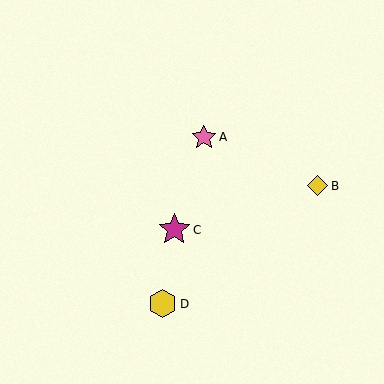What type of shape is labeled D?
Shape D is a yellow hexagon.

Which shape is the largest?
The magenta star (labeled C) is the largest.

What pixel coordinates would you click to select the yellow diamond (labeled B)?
Click at (318, 186) to select the yellow diamond B.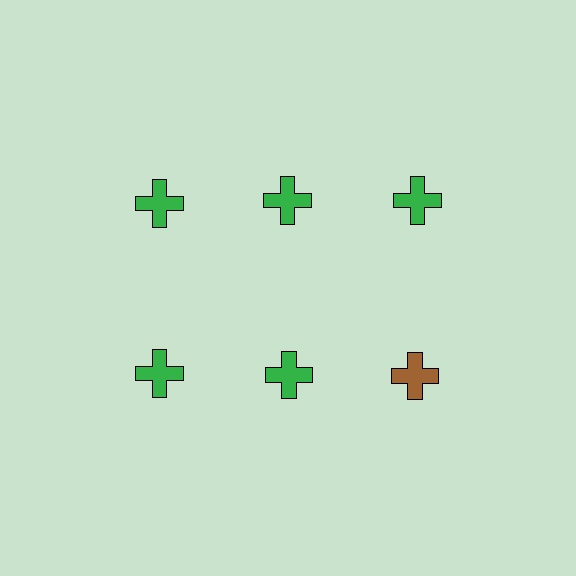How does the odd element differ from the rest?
It has a different color: brown instead of green.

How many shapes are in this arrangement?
There are 6 shapes arranged in a grid pattern.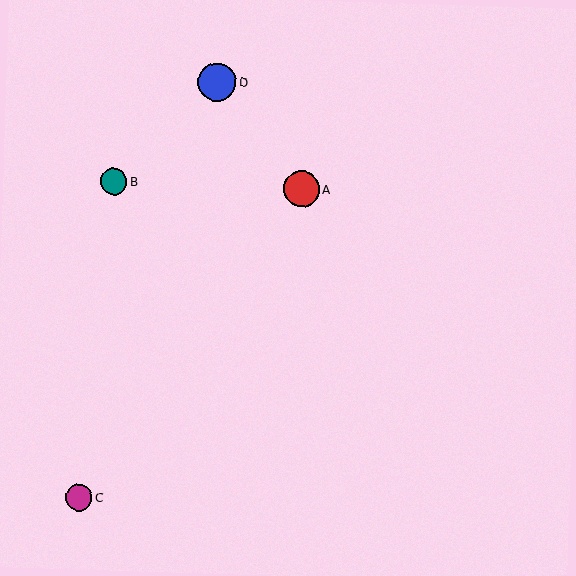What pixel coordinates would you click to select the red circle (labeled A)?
Click at (301, 189) to select the red circle A.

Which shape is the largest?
The blue circle (labeled D) is the largest.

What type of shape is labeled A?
Shape A is a red circle.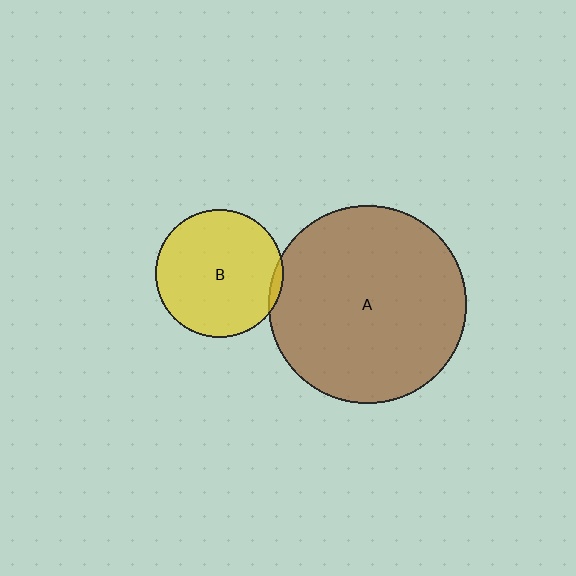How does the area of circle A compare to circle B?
Approximately 2.4 times.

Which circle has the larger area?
Circle A (brown).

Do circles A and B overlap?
Yes.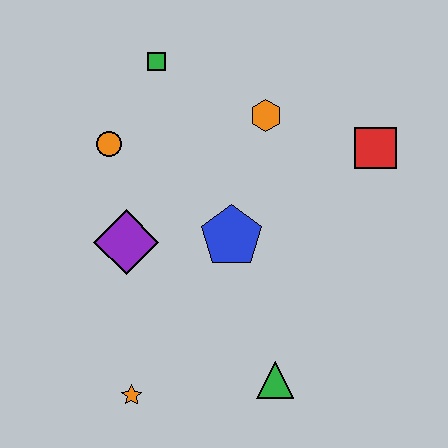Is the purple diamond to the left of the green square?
Yes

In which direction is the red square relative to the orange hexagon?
The red square is to the right of the orange hexagon.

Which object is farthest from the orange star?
The red square is farthest from the orange star.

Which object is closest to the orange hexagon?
The red square is closest to the orange hexagon.